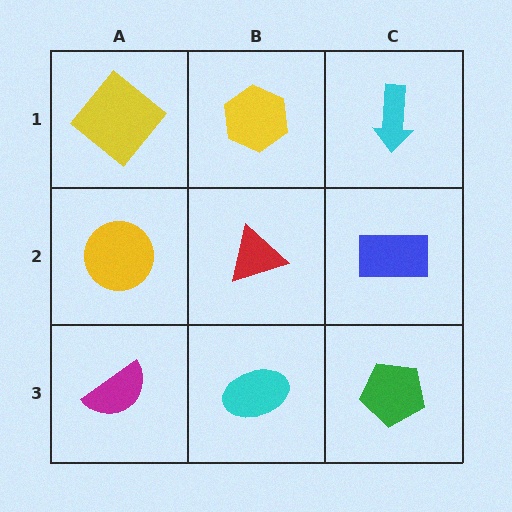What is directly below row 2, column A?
A magenta semicircle.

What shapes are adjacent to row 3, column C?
A blue rectangle (row 2, column C), a cyan ellipse (row 3, column B).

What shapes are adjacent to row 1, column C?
A blue rectangle (row 2, column C), a yellow hexagon (row 1, column B).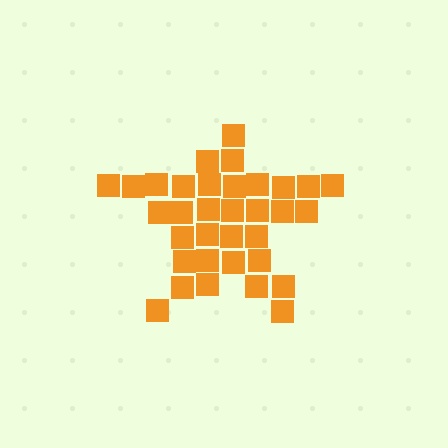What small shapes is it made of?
It is made of small squares.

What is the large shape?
The large shape is a star.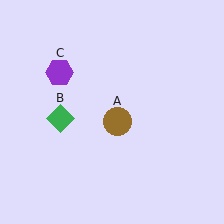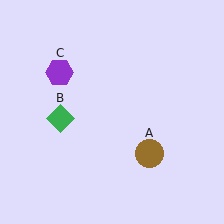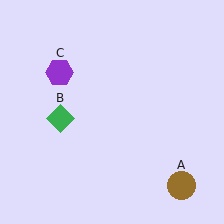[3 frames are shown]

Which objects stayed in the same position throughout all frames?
Green diamond (object B) and purple hexagon (object C) remained stationary.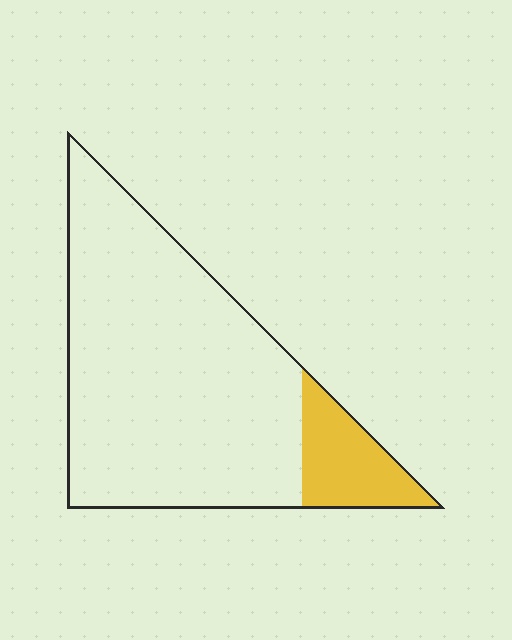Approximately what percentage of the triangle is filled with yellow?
Approximately 15%.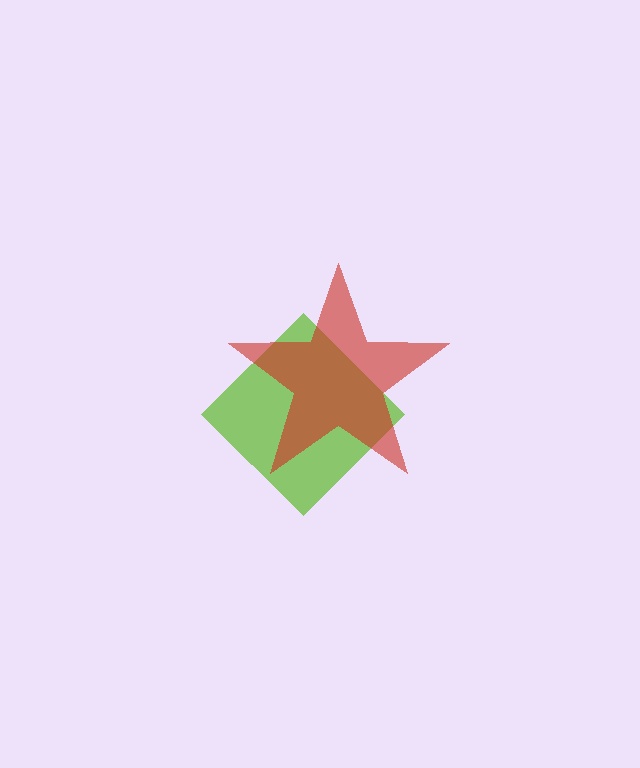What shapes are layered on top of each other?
The layered shapes are: a lime diamond, a red star.